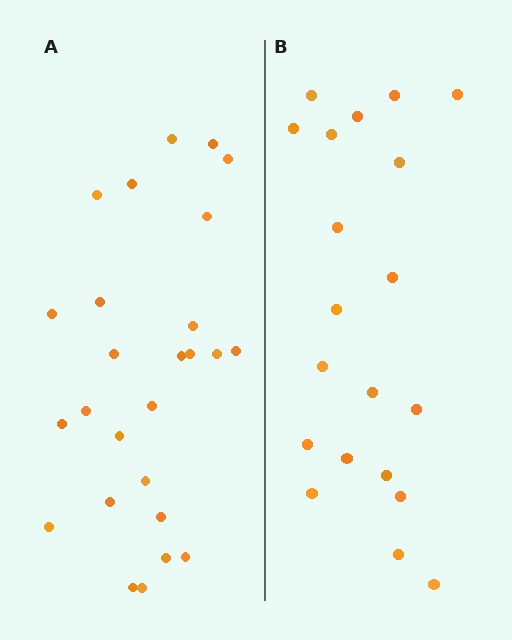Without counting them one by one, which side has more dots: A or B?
Region A (the left region) has more dots.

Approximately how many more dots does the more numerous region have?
Region A has about 6 more dots than region B.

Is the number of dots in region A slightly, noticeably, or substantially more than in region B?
Region A has noticeably more, but not dramatically so. The ratio is roughly 1.3 to 1.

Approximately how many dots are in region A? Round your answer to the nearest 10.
About 30 dots. (The exact count is 26, which rounds to 30.)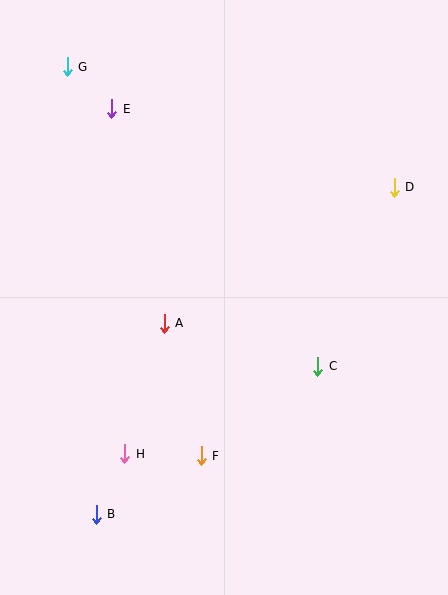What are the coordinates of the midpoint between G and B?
The midpoint between G and B is at (82, 291).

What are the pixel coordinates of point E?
Point E is at (112, 109).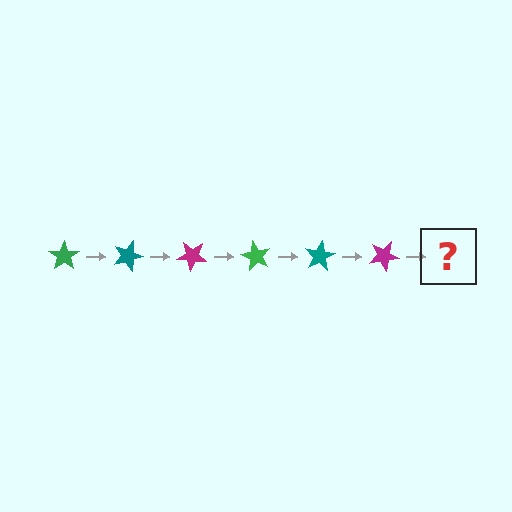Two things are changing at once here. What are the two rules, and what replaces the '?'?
The two rules are that it rotates 20 degrees each step and the color cycles through green, teal, and magenta. The '?' should be a green star, rotated 120 degrees from the start.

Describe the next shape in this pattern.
It should be a green star, rotated 120 degrees from the start.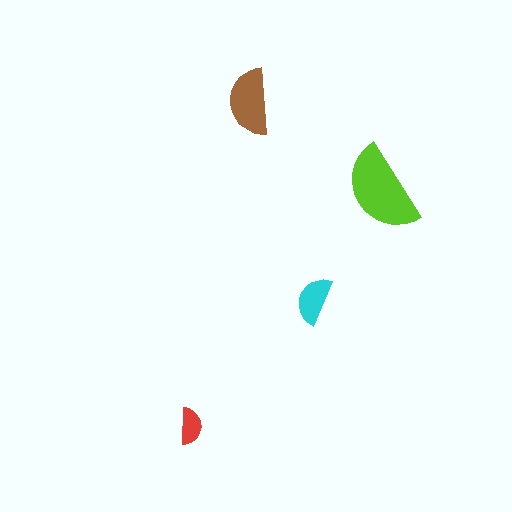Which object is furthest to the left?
The red semicircle is leftmost.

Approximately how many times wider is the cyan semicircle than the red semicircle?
About 1.5 times wider.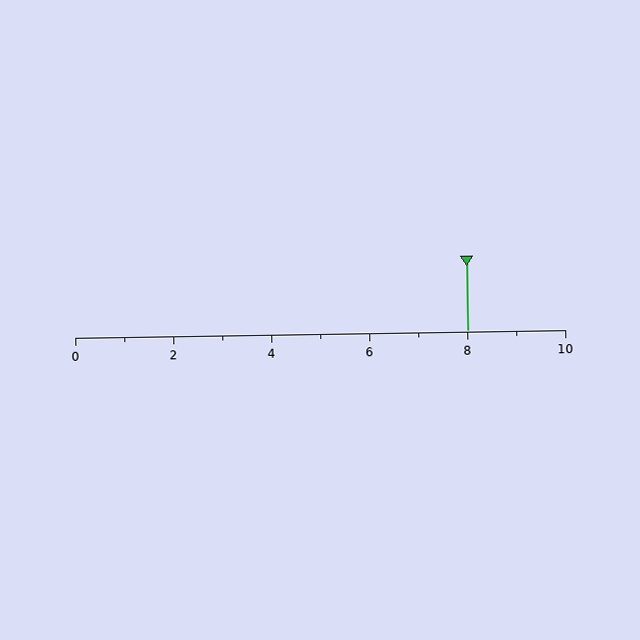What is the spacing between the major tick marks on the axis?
The major ticks are spaced 2 apart.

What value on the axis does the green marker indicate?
The marker indicates approximately 8.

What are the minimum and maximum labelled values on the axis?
The axis runs from 0 to 10.